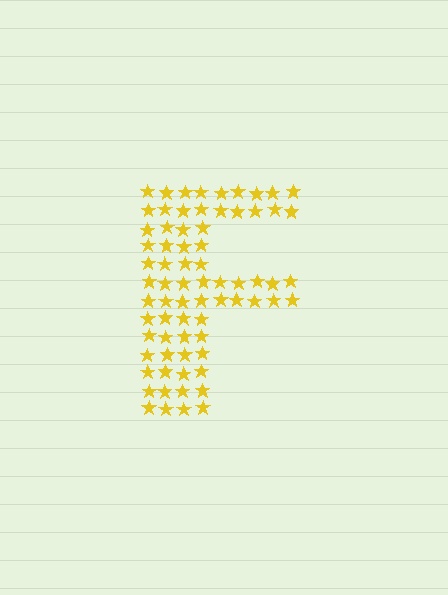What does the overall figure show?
The overall figure shows the letter F.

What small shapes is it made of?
It is made of small stars.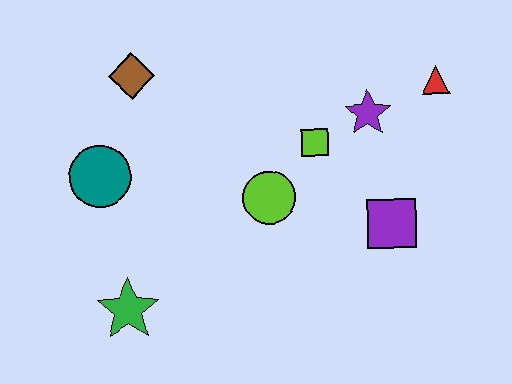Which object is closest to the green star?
The teal circle is closest to the green star.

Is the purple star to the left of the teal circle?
No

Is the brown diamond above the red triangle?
Yes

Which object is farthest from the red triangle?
The green star is farthest from the red triangle.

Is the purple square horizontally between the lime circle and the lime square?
No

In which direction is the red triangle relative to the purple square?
The red triangle is above the purple square.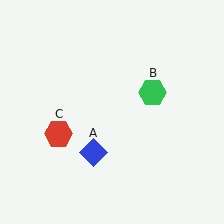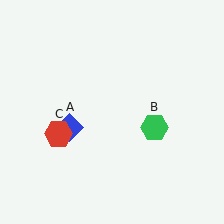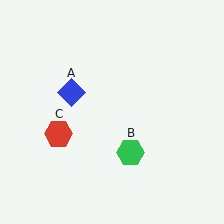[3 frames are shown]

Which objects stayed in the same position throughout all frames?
Red hexagon (object C) remained stationary.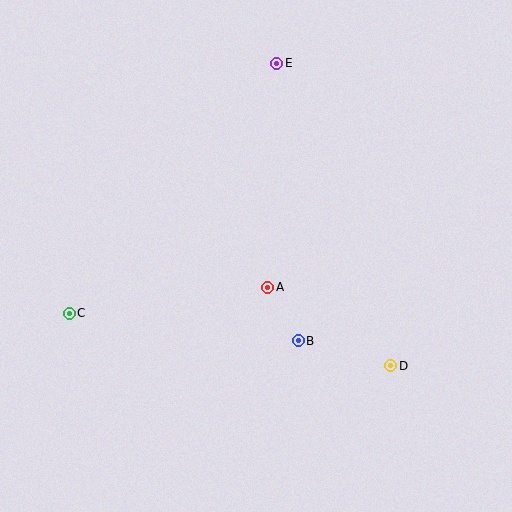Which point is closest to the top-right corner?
Point E is closest to the top-right corner.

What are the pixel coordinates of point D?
Point D is at (391, 366).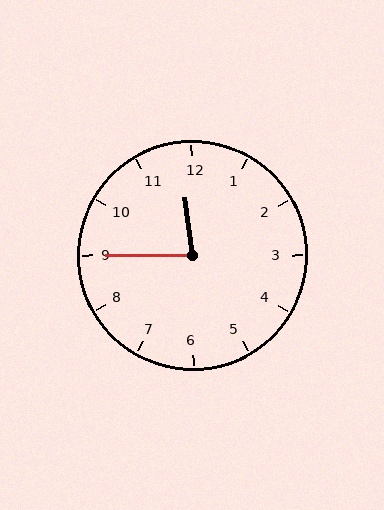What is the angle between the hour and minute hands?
Approximately 82 degrees.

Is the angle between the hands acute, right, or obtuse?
It is acute.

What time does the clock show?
11:45.